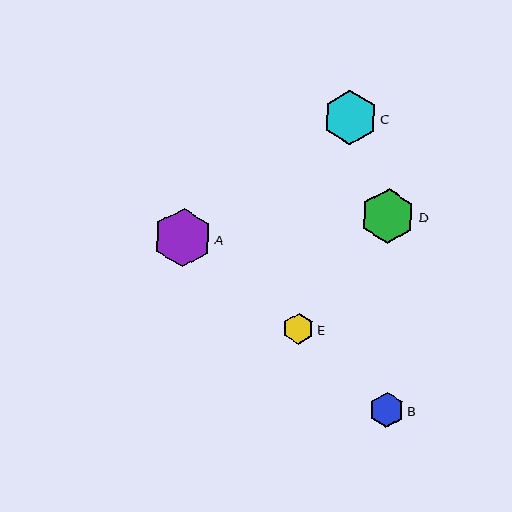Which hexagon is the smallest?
Hexagon E is the smallest with a size of approximately 31 pixels.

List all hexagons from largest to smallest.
From largest to smallest: A, D, C, B, E.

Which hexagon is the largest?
Hexagon A is the largest with a size of approximately 58 pixels.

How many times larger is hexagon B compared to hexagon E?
Hexagon B is approximately 1.1 times the size of hexagon E.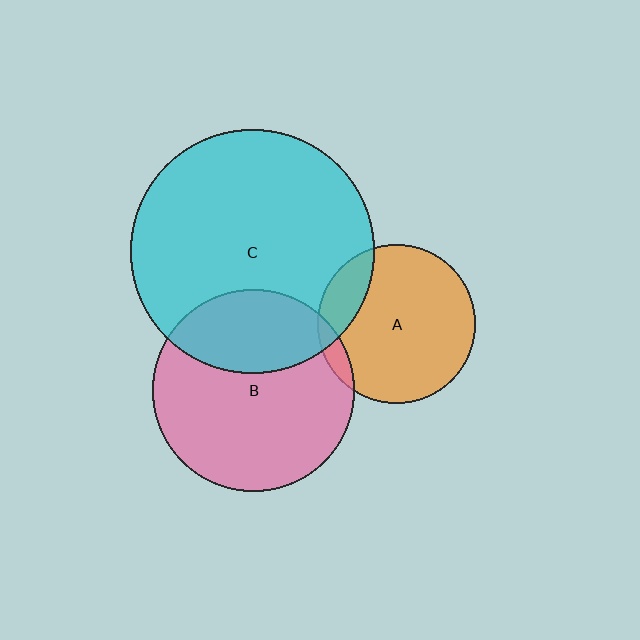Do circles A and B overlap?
Yes.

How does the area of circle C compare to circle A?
Approximately 2.4 times.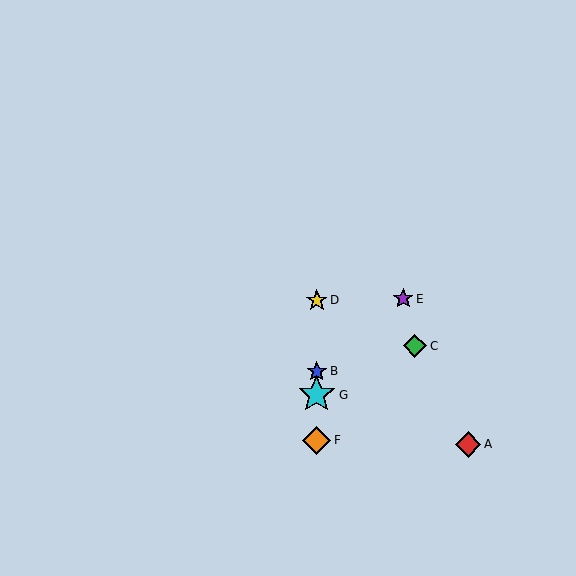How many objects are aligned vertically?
4 objects (B, D, F, G) are aligned vertically.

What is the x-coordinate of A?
Object A is at x≈468.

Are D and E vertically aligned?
No, D is at x≈317 and E is at x≈403.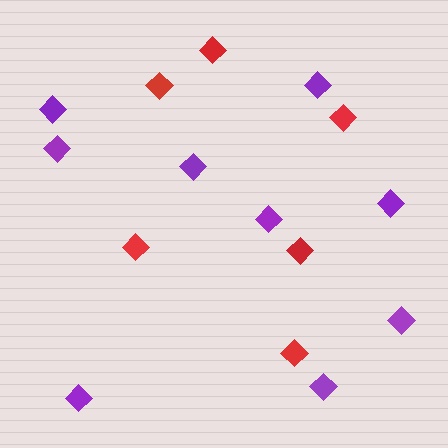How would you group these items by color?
There are 2 groups: one group of purple diamonds (9) and one group of red diamonds (6).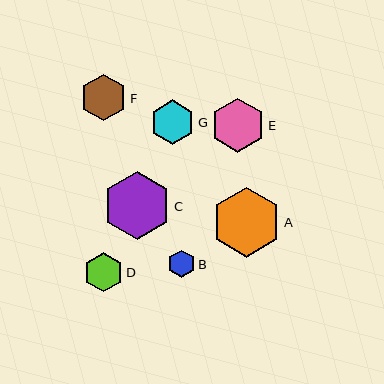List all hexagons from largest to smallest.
From largest to smallest: A, C, E, F, G, D, B.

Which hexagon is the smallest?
Hexagon B is the smallest with a size of approximately 27 pixels.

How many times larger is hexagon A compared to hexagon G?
Hexagon A is approximately 1.6 times the size of hexagon G.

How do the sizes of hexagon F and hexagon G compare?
Hexagon F and hexagon G are approximately the same size.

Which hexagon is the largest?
Hexagon A is the largest with a size of approximately 70 pixels.